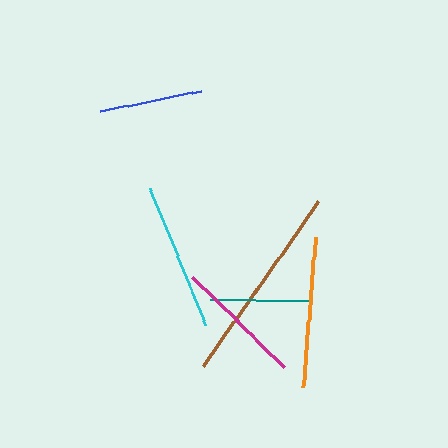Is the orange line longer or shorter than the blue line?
The orange line is longer than the blue line.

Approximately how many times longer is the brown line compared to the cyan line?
The brown line is approximately 1.4 times the length of the cyan line.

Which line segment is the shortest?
The teal line is the shortest at approximately 102 pixels.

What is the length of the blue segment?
The blue segment is approximately 103 pixels long.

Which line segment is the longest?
The brown line is the longest at approximately 201 pixels.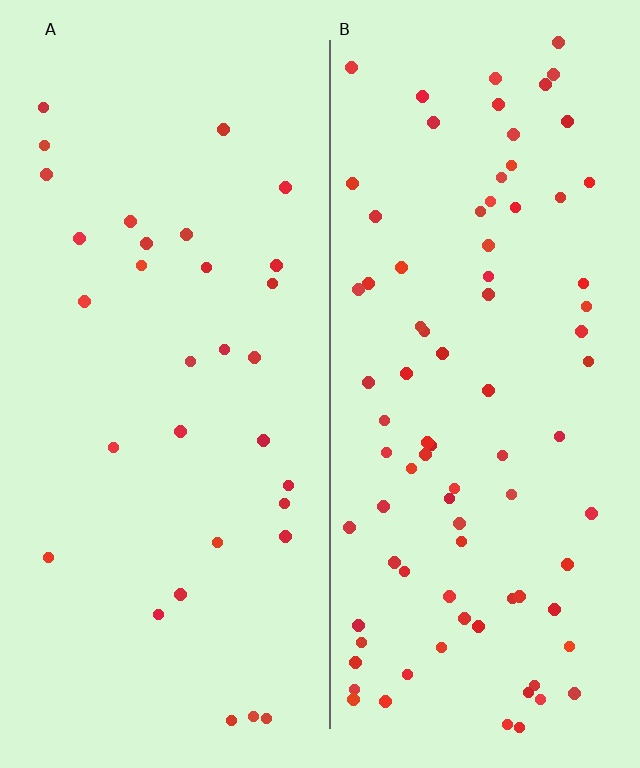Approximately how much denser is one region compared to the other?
Approximately 2.7× — region B over region A.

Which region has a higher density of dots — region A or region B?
B (the right).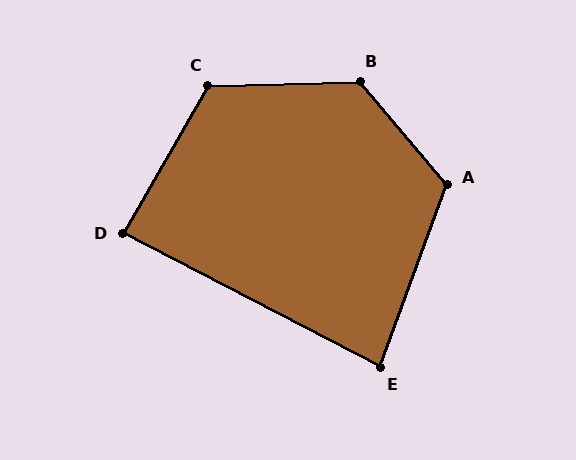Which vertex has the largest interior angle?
B, at approximately 128 degrees.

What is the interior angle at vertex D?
Approximately 88 degrees (approximately right).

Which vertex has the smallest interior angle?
E, at approximately 83 degrees.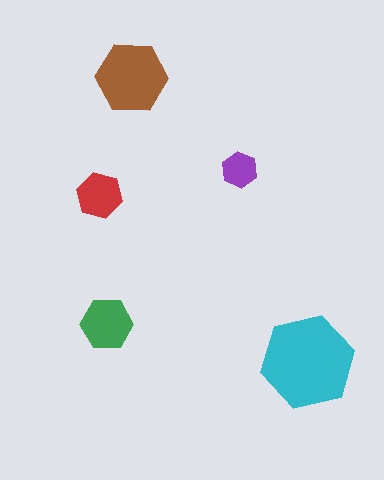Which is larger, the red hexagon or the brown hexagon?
The brown one.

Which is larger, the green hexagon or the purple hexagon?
The green one.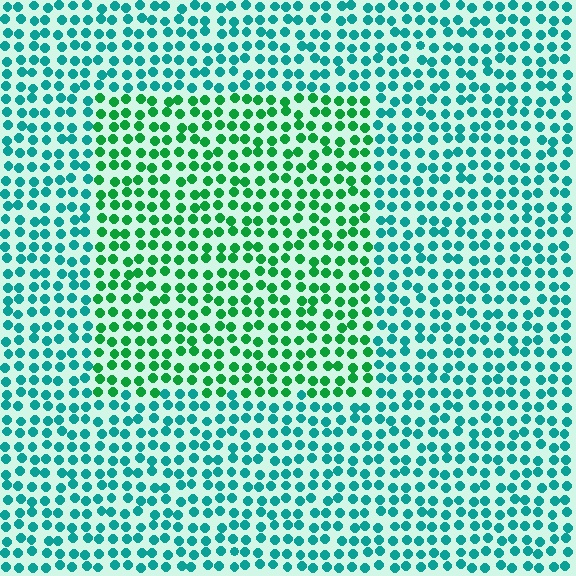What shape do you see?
I see a rectangle.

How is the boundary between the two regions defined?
The boundary is defined purely by a slight shift in hue (about 38 degrees). Spacing, size, and orientation are identical on both sides.